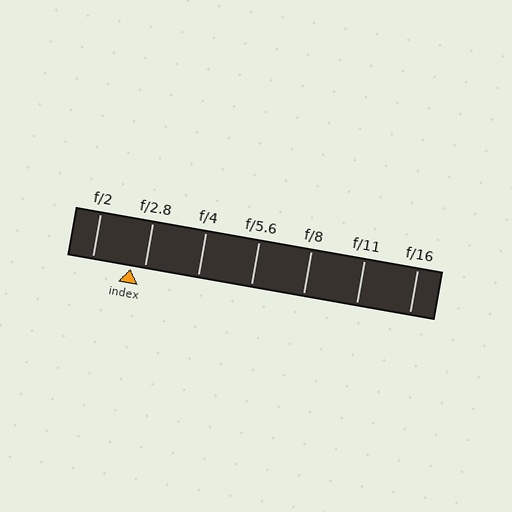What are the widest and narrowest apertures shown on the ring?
The widest aperture shown is f/2 and the narrowest is f/16.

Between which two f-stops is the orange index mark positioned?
The index mark is between f/2 and f/2.8.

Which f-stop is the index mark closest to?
The index mark is closest to f/2.8.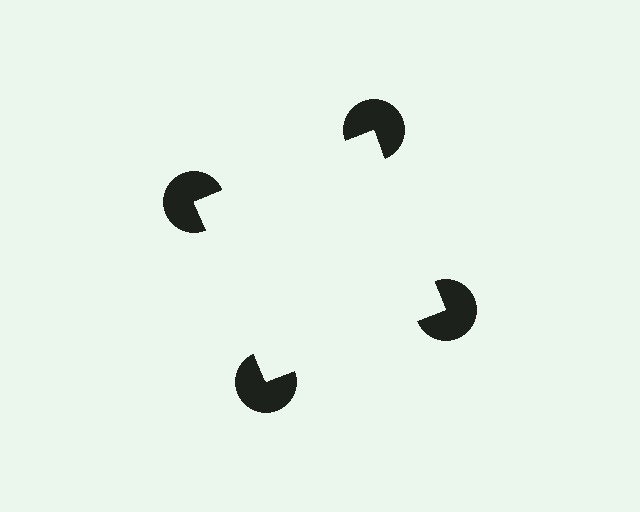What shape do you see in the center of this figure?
An illusory square — its edges are inferred from the aligned wedge cuts in the pac-man discs, not physically drawn.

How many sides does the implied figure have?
4 sides.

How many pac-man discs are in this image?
There are 4 — one at each vertex of the illusory square.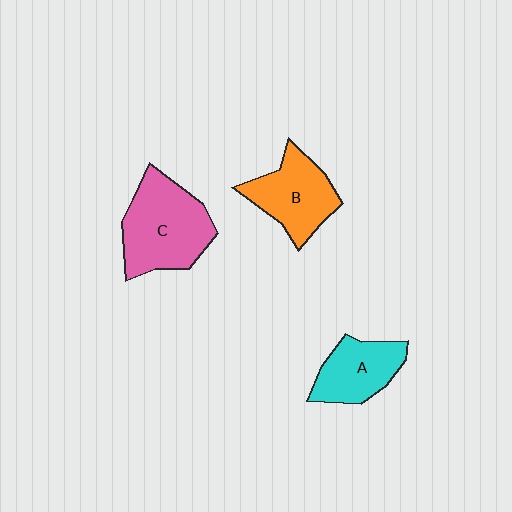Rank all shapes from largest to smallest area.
From largest to smallest: C (pink), B (orange), A (cyan).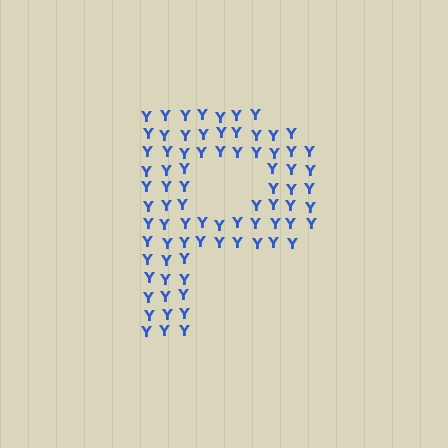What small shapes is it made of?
It is made of small letter Y's.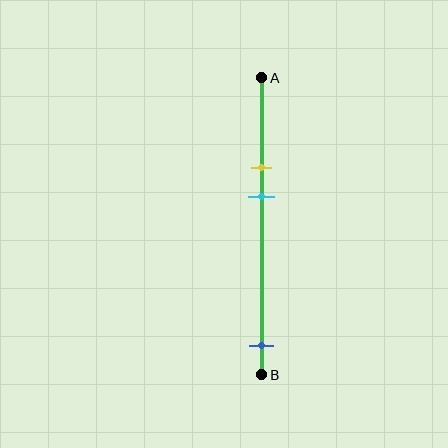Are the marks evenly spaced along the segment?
No, the marks are not evenly spaced.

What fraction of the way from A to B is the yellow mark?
The yellow mark is approximately 30% (0.3) of the way from A to B.